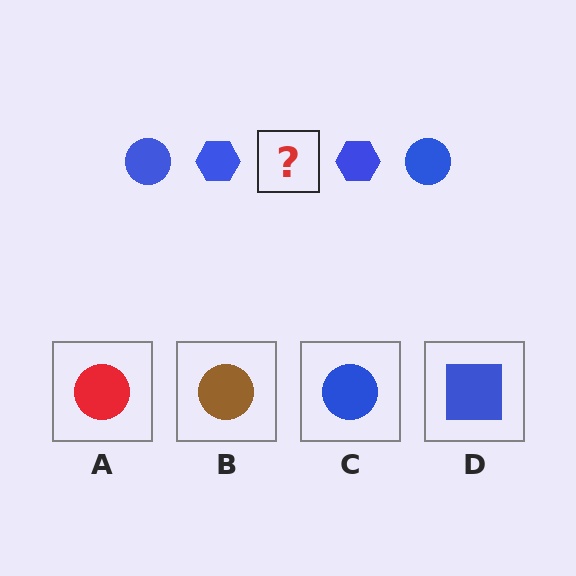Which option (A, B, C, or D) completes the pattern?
C.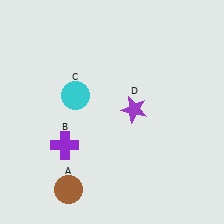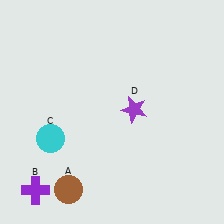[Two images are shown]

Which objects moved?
The objects that moved are: the purple cross (B), the cyan circle (C).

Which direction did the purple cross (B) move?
The purple cross (B) moved down.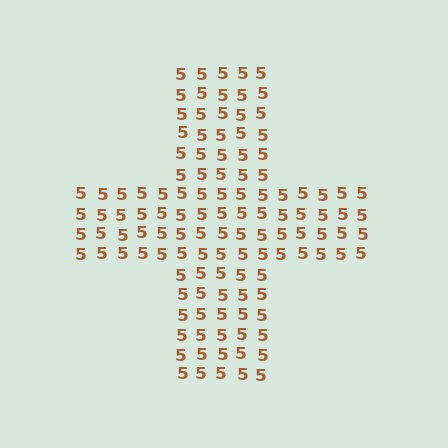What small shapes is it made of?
It is made of small digit 5's.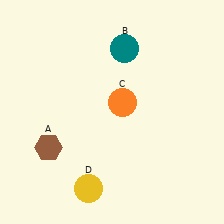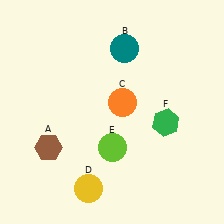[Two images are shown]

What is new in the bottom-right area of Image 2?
A lime circle (E) was added in the bottom-right area of Image 2.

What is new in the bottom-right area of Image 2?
A green hexagon (F) was added in the bottom-right area of Image 2.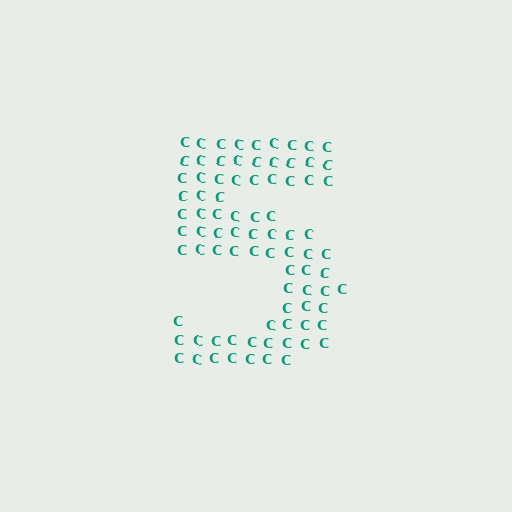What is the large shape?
The large shape is the digit 5.